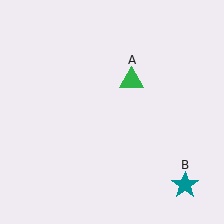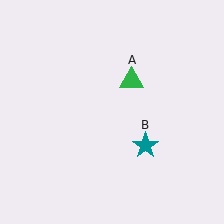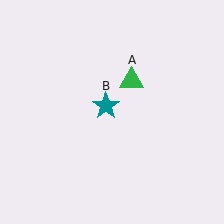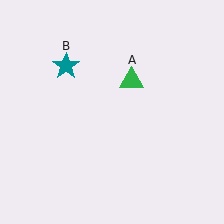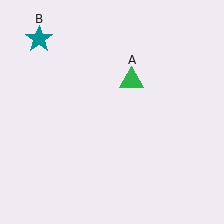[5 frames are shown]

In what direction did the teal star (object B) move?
The teal star (object B) moved up and to the left.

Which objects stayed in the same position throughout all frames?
Green triangle (object A) remained stationary.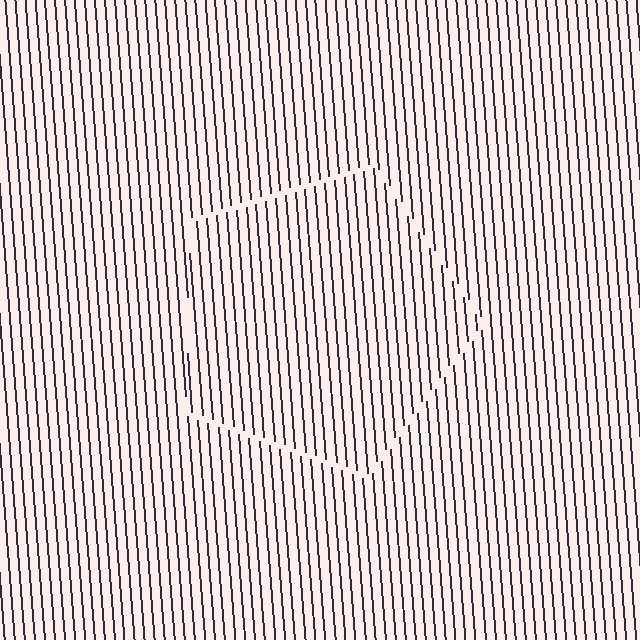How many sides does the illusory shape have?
5 sides — the line-ends trace a pentagon.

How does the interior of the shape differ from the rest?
The interior of the shape contains the same grating, shifted by half a period — the contour is defined by the phase discontinuity where line-ends from the inner and outer gratings abut.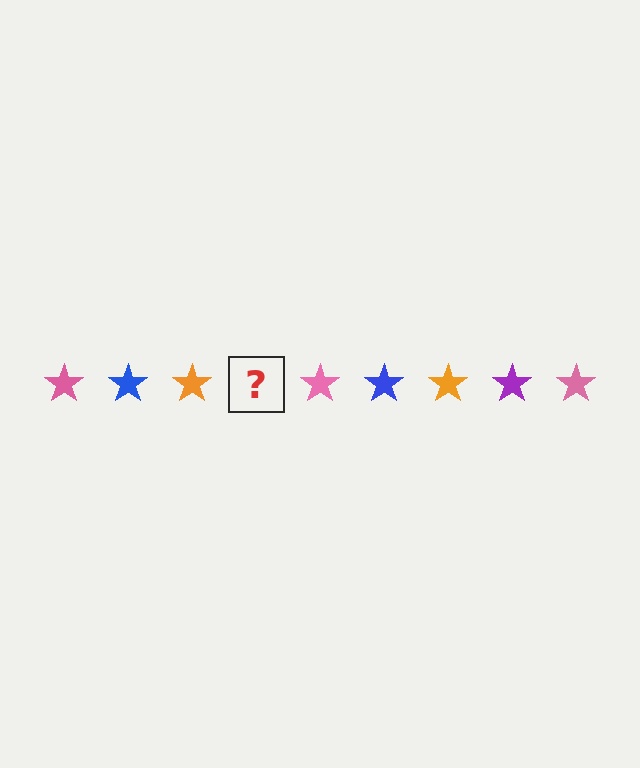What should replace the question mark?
The question mark should be replaced with a purple star.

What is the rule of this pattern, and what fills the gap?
The rule is that the pattern cycles through pink, blue, orange, purple stars. The gap should be filled with a purple star.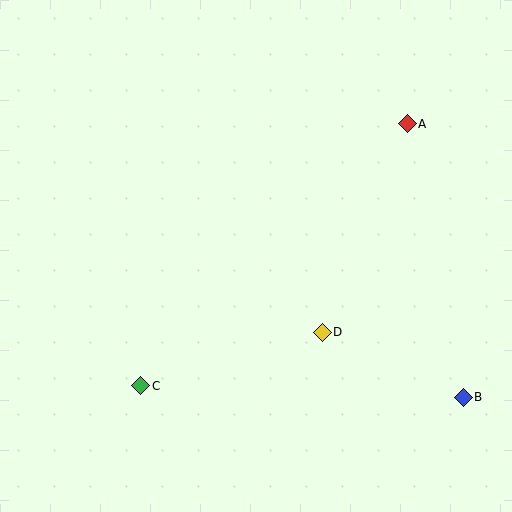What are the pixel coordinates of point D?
Point D is at (322, 332).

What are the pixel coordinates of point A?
Point A is at (407, 124).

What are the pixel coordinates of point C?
Point C is at (141, 386).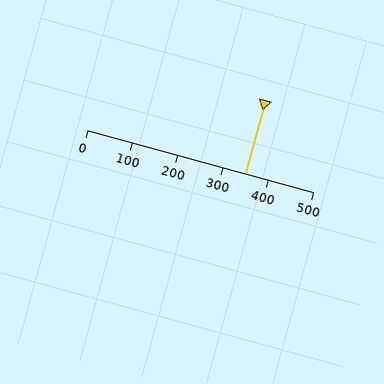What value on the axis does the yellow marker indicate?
The marker indicates approximately 350.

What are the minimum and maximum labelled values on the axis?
The axis runs from 0 to 500.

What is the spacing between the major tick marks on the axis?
The major ticks are spaced 100 apart.